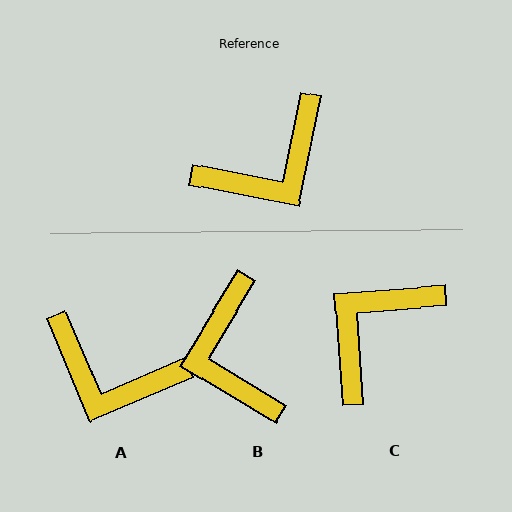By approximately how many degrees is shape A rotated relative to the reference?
Approximately 56 degrees clockwise.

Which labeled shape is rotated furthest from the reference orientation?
C, about 164 degrees away.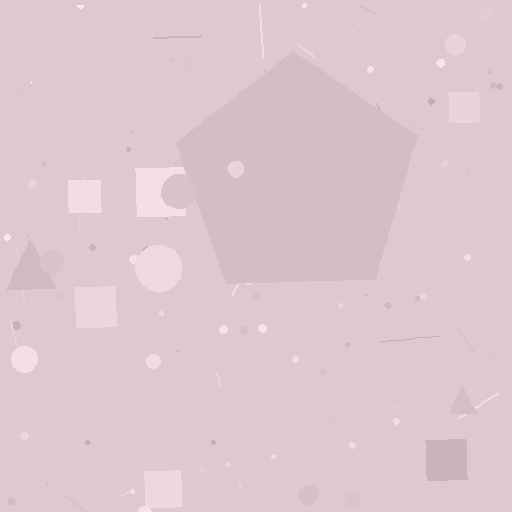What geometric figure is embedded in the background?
A pentagon is embedded in the background.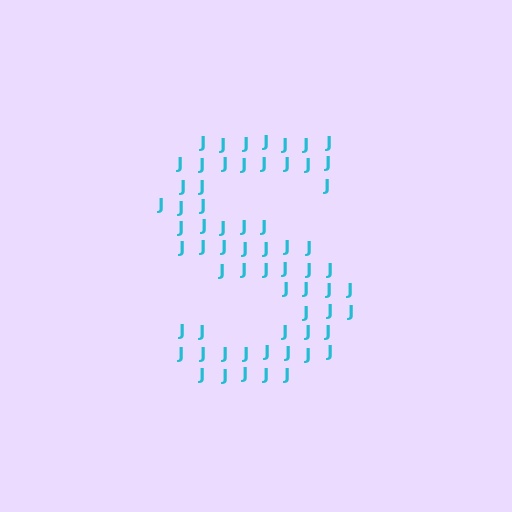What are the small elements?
The small elements are letter J's.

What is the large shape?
The large shape is the letter S.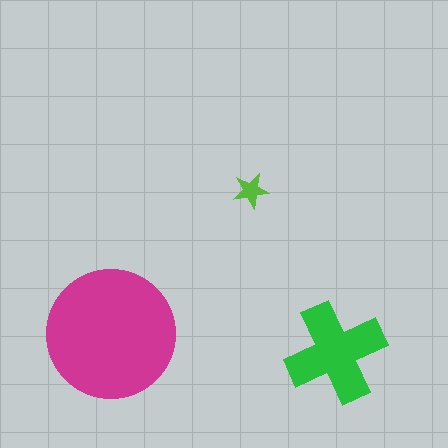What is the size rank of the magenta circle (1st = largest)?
1st.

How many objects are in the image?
There are 3 objects in the image.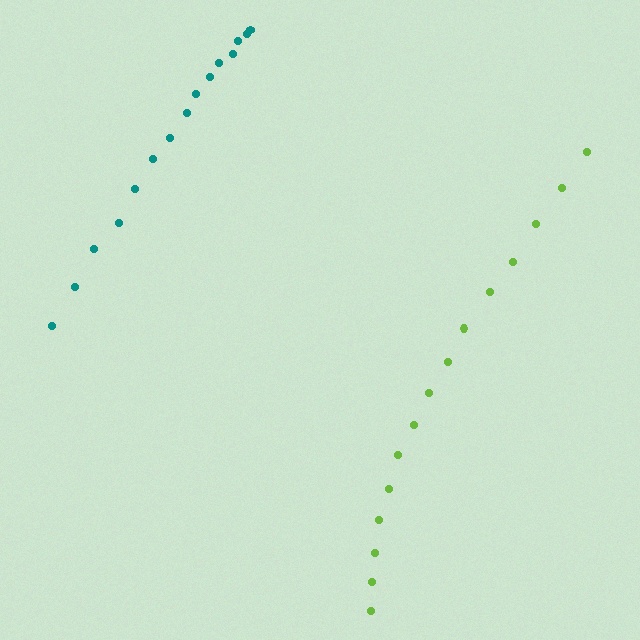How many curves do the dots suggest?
There are 2 distinct paths.